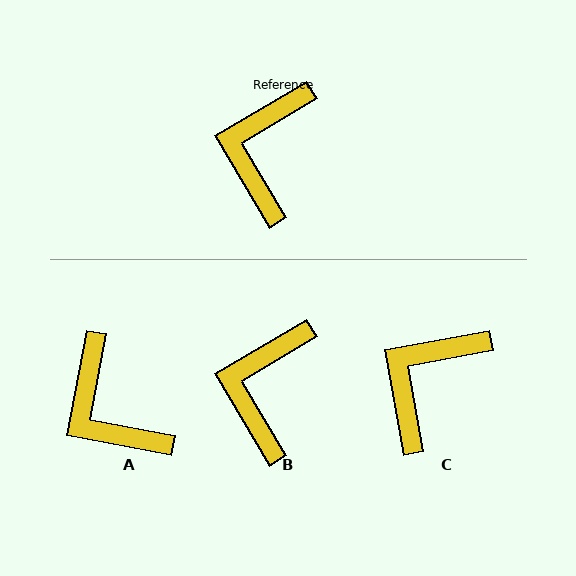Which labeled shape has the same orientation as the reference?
B.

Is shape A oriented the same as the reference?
No, it is off by about 49 degrees.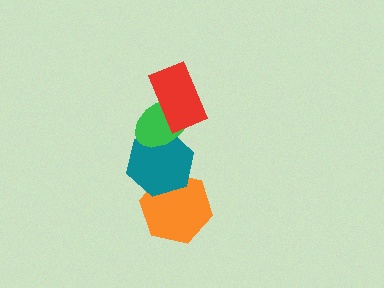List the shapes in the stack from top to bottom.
From top to bottom: the red rectangle, the green ellipse, the teal hexagon, the orange hexagon.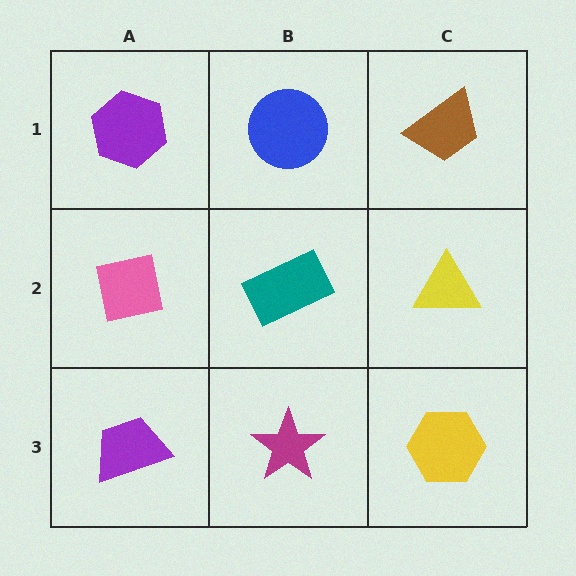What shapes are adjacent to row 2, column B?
A blue circle (row 1, column B), a magenta star (row 3, column B), a pink square (row 2, column A), a yellow triangle (row 2, column C).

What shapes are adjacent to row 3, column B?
A teal rectangle (row 2, column B), a purple trapezoid (row 3, column A), a yellow hexagon (row 3, column C).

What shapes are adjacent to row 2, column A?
A purple hexagon (row 1, column A), a purple trapezoid (row 3, column A), a teal rectangle (row 2, column B).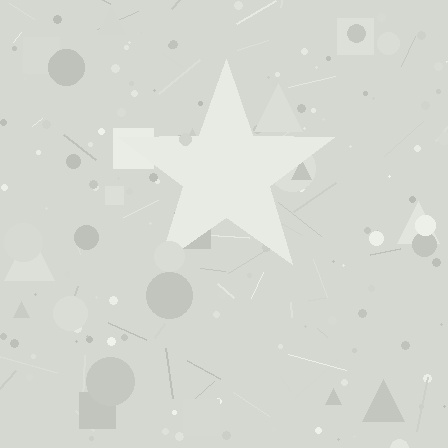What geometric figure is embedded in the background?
A star is embedded in the background.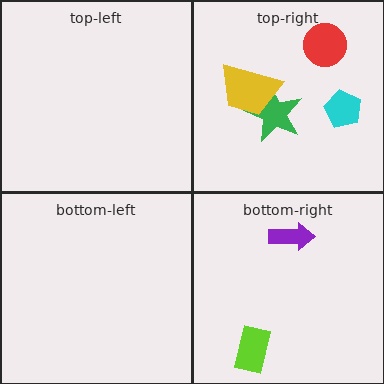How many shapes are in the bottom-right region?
2.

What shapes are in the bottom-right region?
The purple arrow, the lime rectangle.